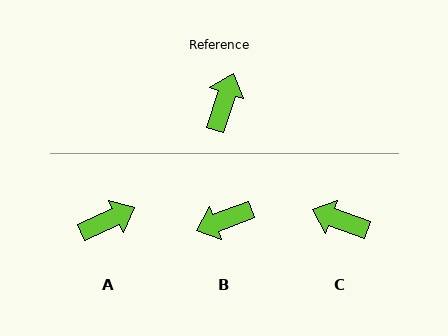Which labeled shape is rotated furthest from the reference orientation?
B, about 129 degrees away.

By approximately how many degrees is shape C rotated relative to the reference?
Approximately 88 degrees counter-clockwise.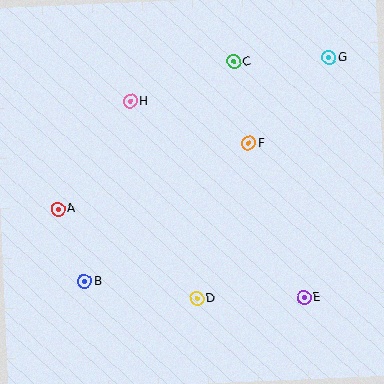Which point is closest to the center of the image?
Point F at (249, 143) is closest to the center.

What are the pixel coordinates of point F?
Point F is at (249, 143).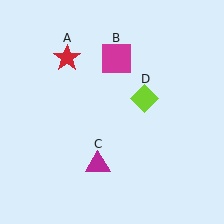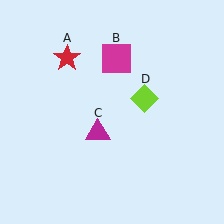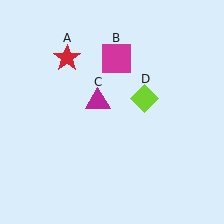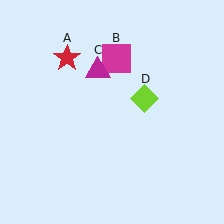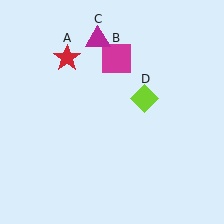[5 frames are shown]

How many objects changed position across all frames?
1 object changed position: magenta triangle (object C).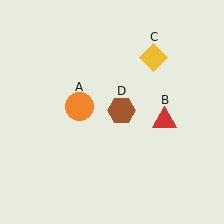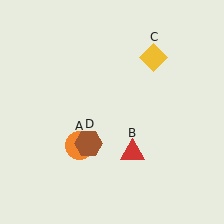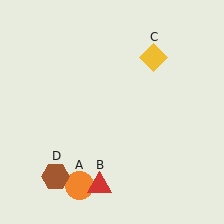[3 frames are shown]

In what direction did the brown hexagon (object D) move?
The brown hexagon (object D) moved down and to the left.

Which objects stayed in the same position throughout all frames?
Yellow diamond (object C) remained stationary.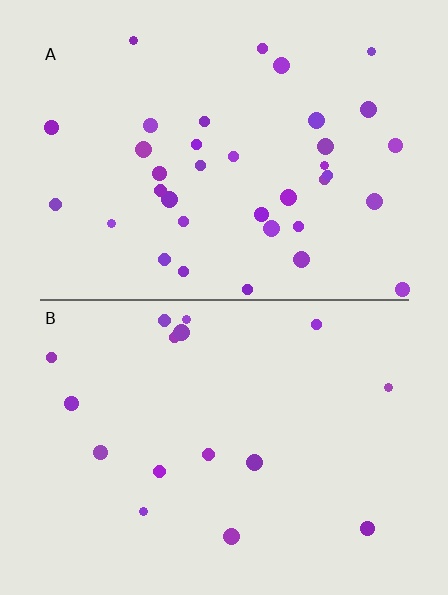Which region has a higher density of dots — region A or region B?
A (the top).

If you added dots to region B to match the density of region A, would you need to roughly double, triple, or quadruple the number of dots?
Approximately double.